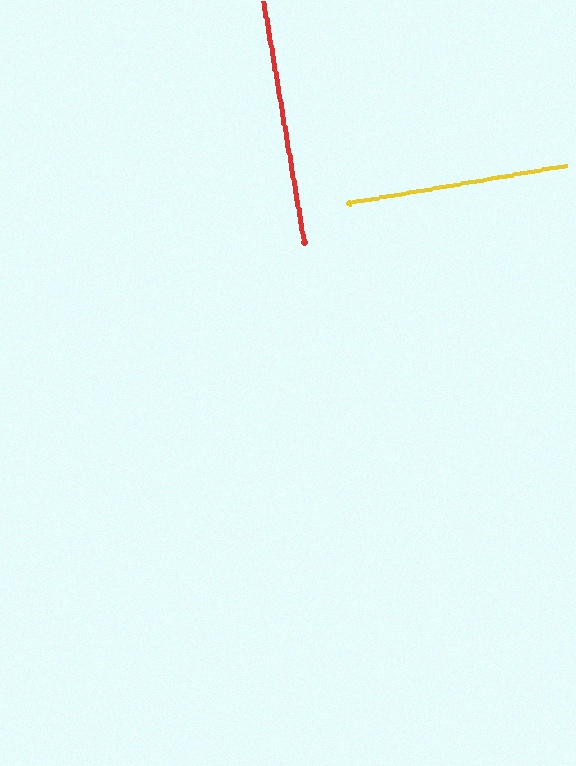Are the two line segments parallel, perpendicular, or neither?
Perpendicular — they meet at approximately 90°.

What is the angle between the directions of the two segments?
Approximately 90 degrees.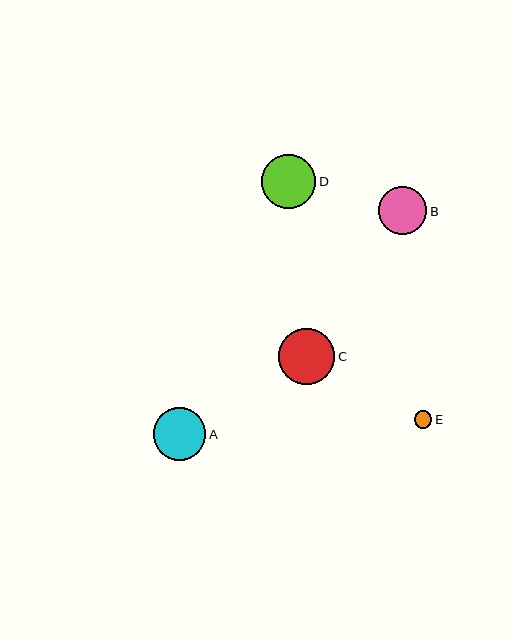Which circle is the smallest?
Circle E is the smallest with a size of approximately 17 pixels.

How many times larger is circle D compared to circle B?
Circle D is approximately 1.1 times the size of circle B.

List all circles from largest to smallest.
From largest to smallest: C, D, A, B, E.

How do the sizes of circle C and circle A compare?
Circle C and circle A are approximately the same size.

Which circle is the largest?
Circle C is the largest with a size of approximately 57 pixels.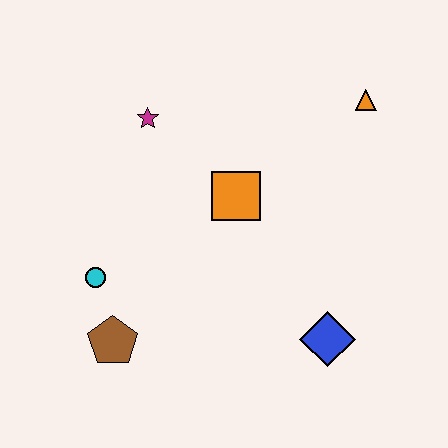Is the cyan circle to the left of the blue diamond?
Yes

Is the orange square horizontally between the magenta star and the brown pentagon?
No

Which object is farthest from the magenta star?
The blue diamond is farthest from the magenta star.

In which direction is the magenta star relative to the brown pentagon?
The magenta star is above the brown pentagon.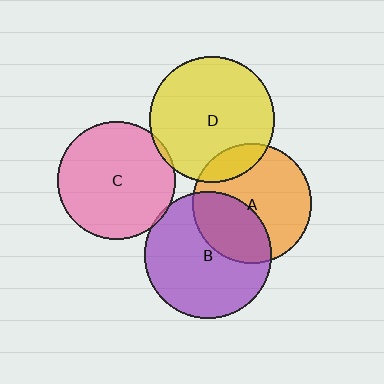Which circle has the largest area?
Circle B (purple).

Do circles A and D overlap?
Yes.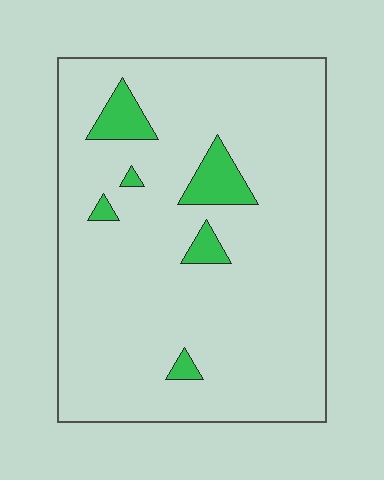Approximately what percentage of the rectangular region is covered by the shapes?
Approximately 10%.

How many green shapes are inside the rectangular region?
6.